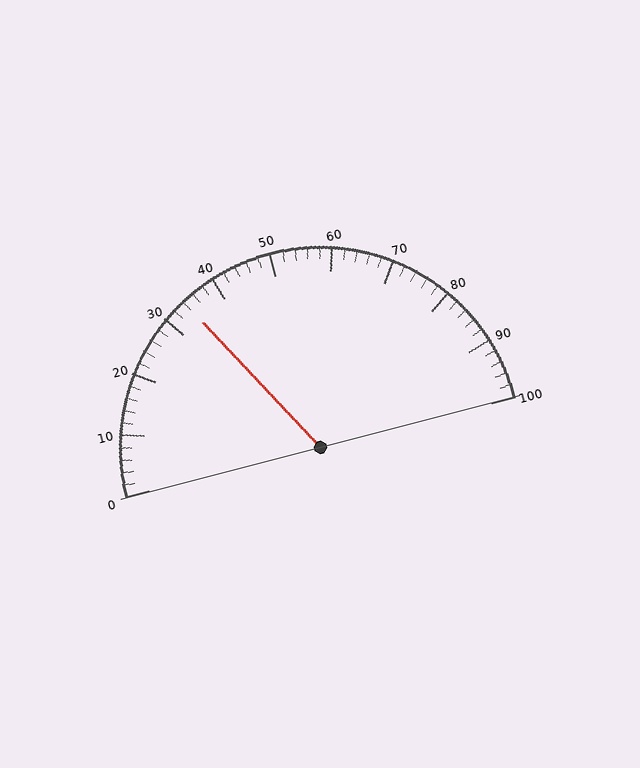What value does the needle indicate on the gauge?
The needle indicates approximately 34.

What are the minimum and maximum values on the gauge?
The gauge ranges from 0 to 100.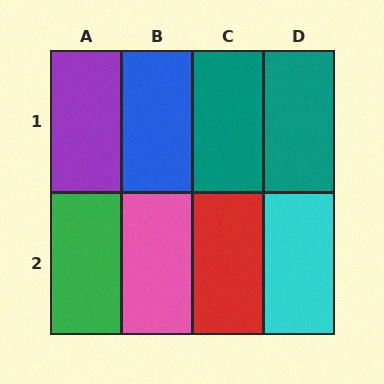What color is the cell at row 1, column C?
Teal.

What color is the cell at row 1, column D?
Teal.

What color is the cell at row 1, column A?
Purple.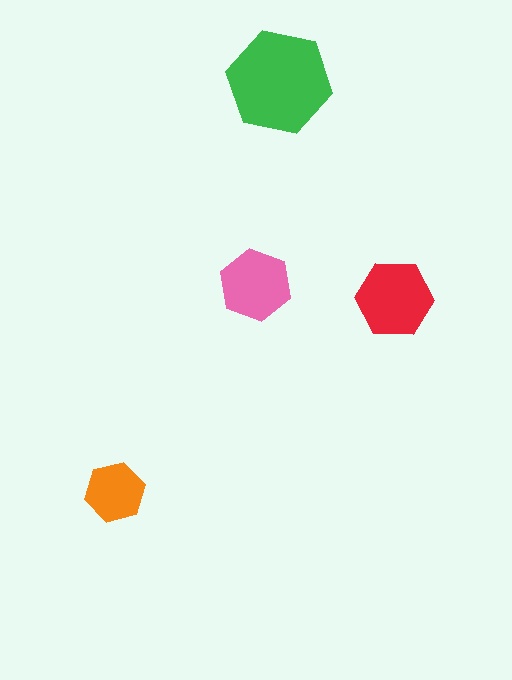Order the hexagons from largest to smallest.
the green one, the red one, the pink one, the orange one.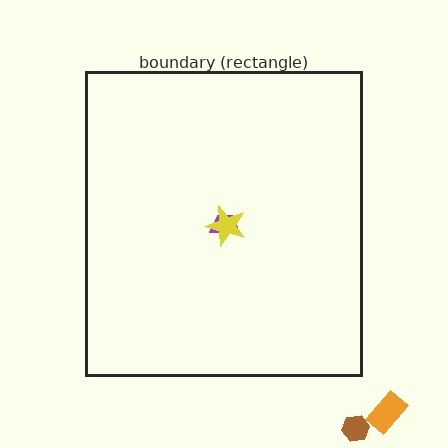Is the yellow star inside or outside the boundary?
Inside.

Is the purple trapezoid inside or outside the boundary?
Inside.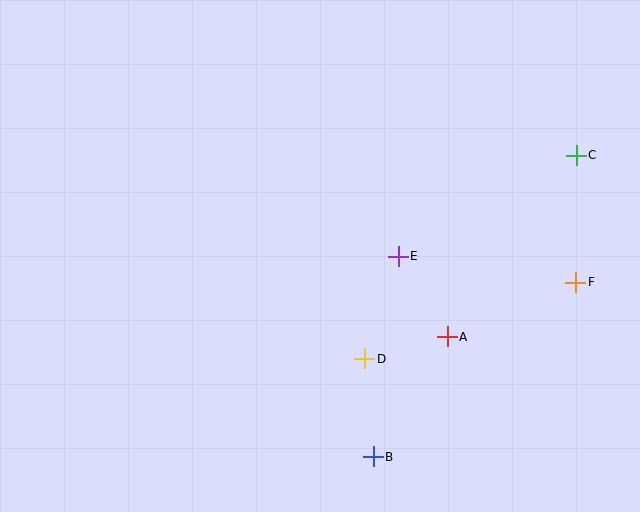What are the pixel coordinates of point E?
Point E is at (398, 256).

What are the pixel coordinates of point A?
Point A is at (447, 337).